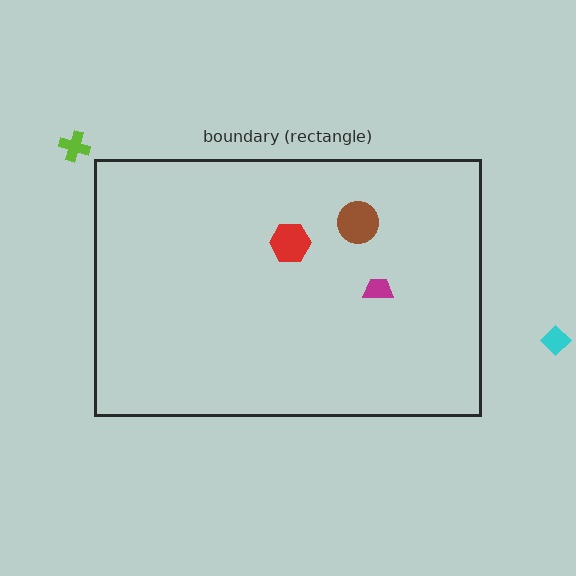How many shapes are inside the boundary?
3 inside, 2 outside.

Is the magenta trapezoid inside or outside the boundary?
Inside.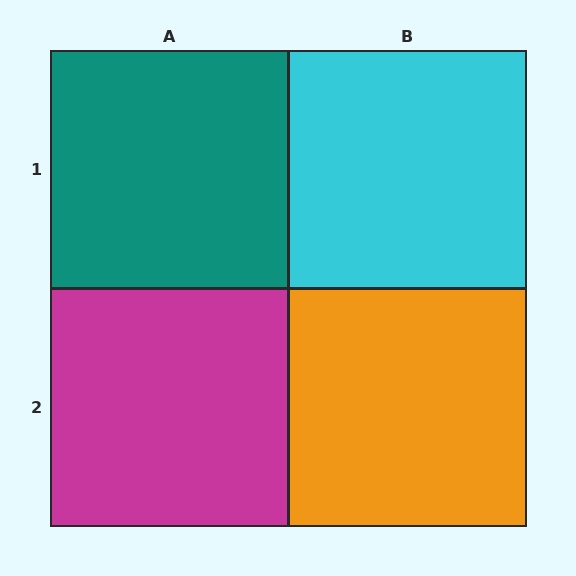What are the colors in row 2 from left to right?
Magenta, orange.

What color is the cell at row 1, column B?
Cyan.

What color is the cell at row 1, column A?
Teal.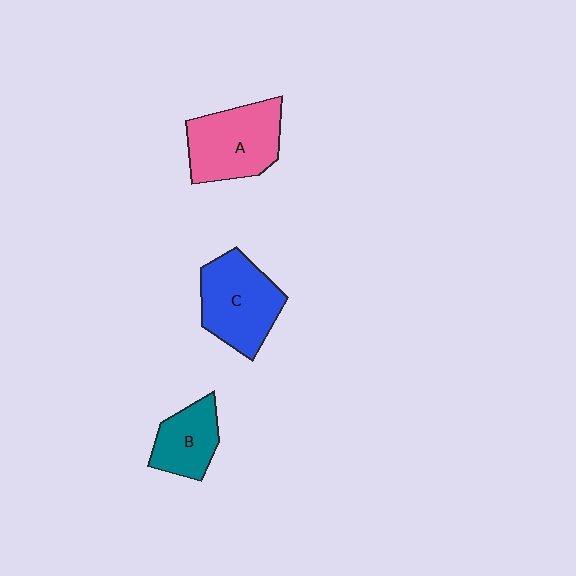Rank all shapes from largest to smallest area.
From largest to smallest: A (pink), C (blue), B (teal).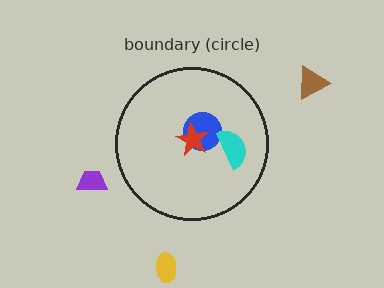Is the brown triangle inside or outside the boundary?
Outside.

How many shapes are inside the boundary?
3 inside, 3 outside.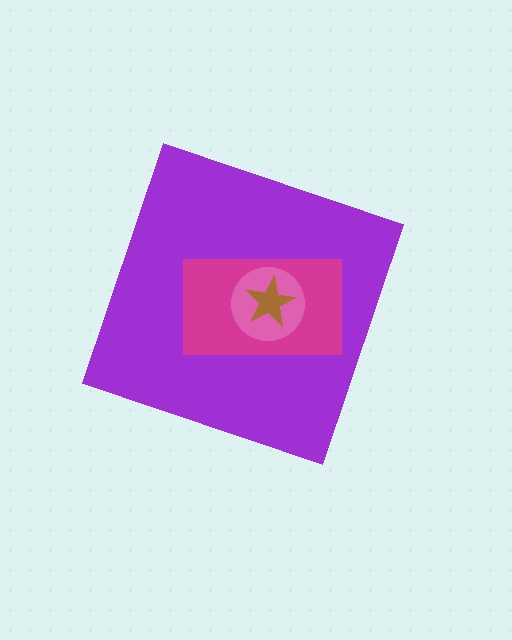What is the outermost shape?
The purple diamond.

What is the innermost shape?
The brown star.